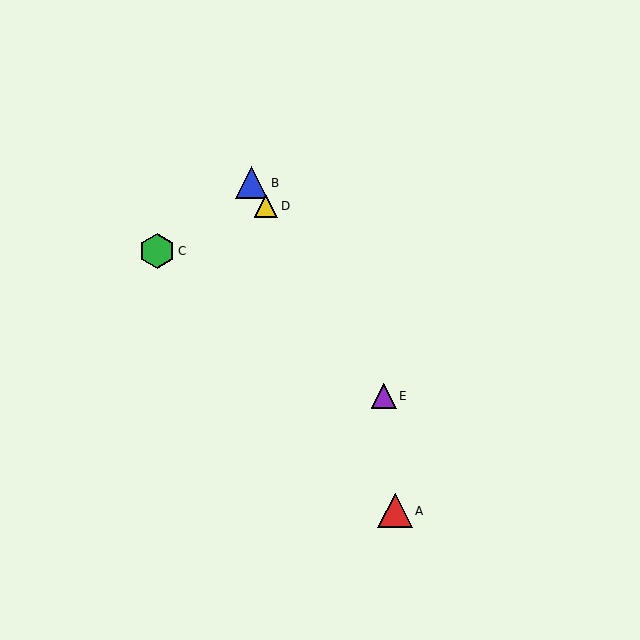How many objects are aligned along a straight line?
3 objects (B, D, E) are aligned along a straight line.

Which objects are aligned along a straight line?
Objects B, D, E are aligned along a straight line.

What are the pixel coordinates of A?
Object A is at (395, 511).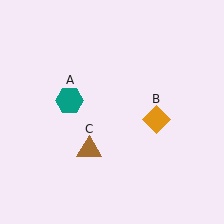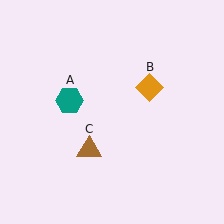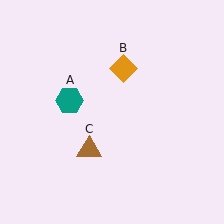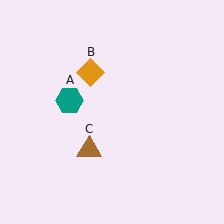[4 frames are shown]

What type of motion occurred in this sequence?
The orange diamond (object B) rotated counterclockwise around the center of the scene.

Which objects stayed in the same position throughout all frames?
Teal hexagon (object A) and brown triangle (object C) remained stationary.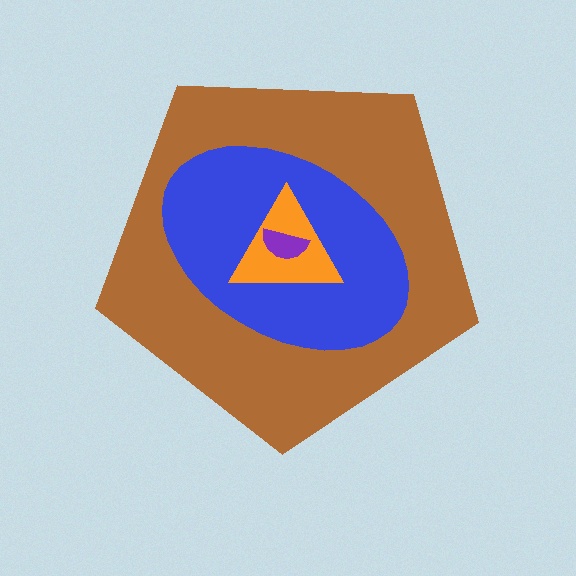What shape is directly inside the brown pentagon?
The blue ellipse.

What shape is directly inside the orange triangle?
The purple semicircle.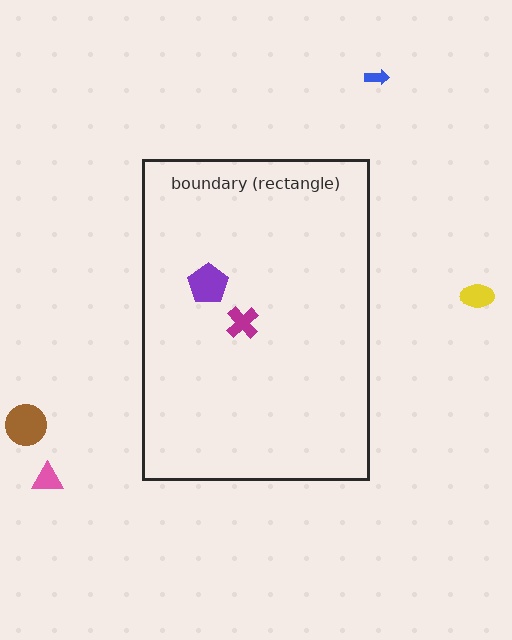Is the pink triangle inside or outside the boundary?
Outside.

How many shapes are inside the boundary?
2 inside, 4 outside.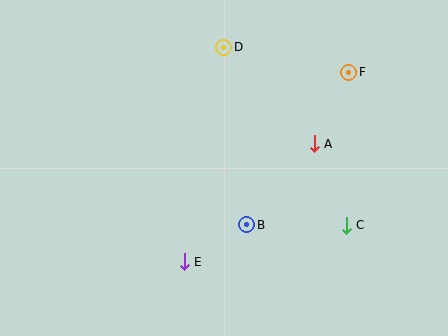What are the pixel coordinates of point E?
Point E is at (184, 262).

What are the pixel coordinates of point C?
Point C is at (346, 225).